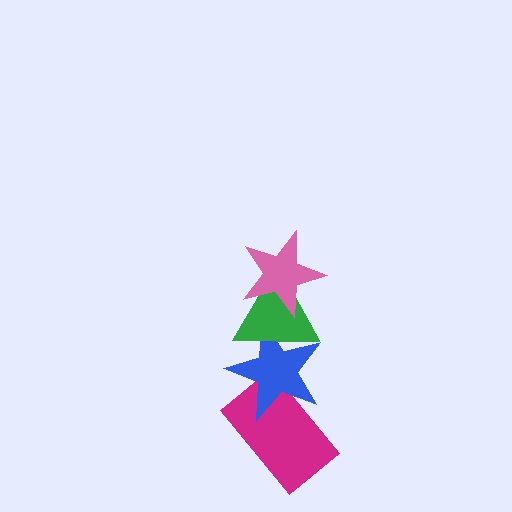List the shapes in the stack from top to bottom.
From top to bottom: the pink star, the green triangle, the blue star, the magenta rectangle.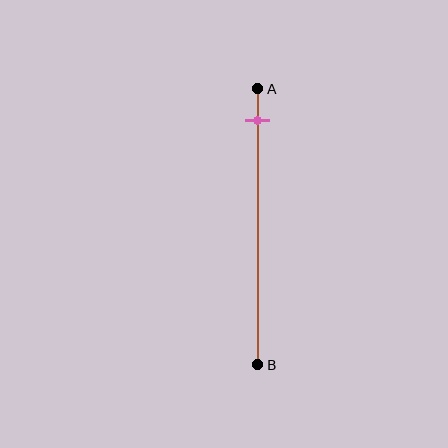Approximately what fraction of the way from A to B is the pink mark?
The pink mark is approximately 10% of the way from A to B.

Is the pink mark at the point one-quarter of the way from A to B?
No, the mark is at about 10% from A, not at the 25% one-quarter point.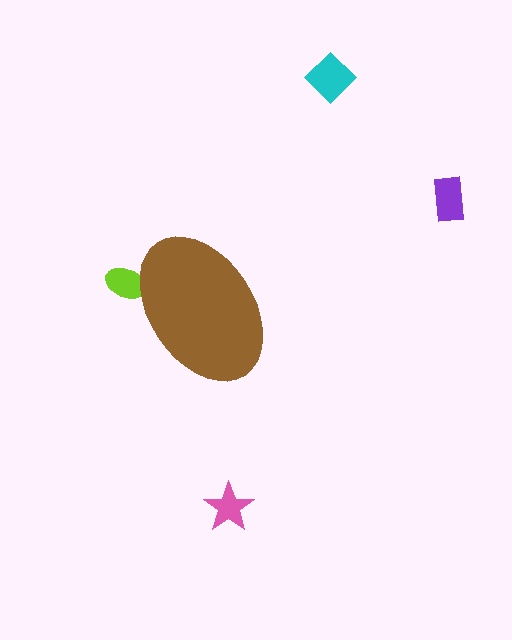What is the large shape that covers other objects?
A brown ellipse.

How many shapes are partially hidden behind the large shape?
1 shape is partially hidden.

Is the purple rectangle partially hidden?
No, the purple rectangle is fully visible.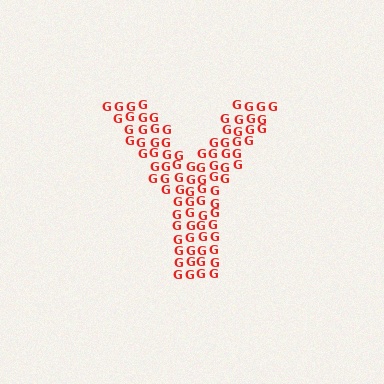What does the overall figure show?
The overall figure shows the letter Y.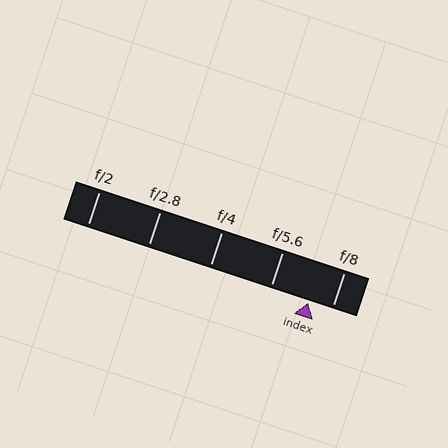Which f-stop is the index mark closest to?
The index mark is closest to f/8.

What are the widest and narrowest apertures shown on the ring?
The widest aperture shown is f/2 and the narrowest is f/8.